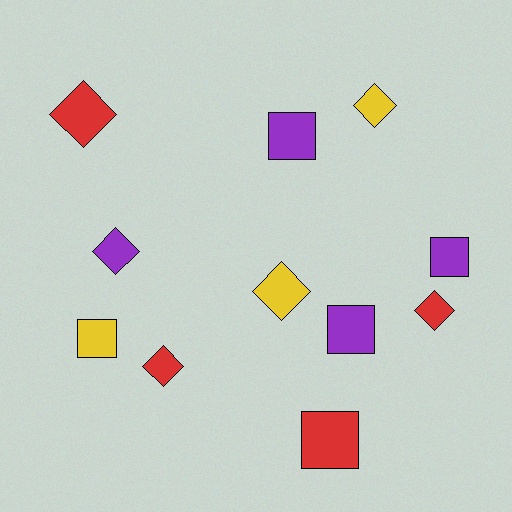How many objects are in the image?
There are 11 objects.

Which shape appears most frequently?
Diamond, with 6 objects.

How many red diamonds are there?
There are 3 red diamonds.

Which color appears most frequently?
Red, with 4 objects.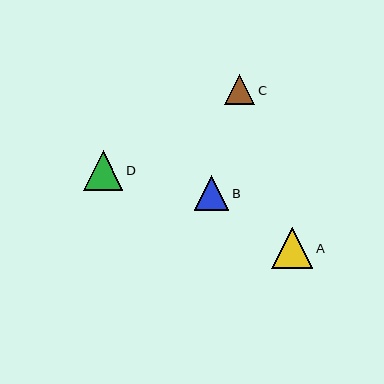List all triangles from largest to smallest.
From largest to smallest: A, D, B, C.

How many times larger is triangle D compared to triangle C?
Triangle D is approximately 1.3 times the size of triangle C.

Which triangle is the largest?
Triangle A is the largest with a size of approximately 41 pixels.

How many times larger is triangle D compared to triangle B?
Triangle D is approximately 1.1 times the size of triangle B.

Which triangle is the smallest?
Triangle C is the smallest with a size of approximately 30 pixels.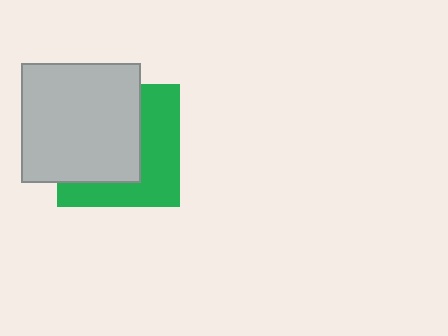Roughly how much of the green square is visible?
A small part of it is visible (roughly 44%).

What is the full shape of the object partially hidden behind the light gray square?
The partially hidden object is a green square.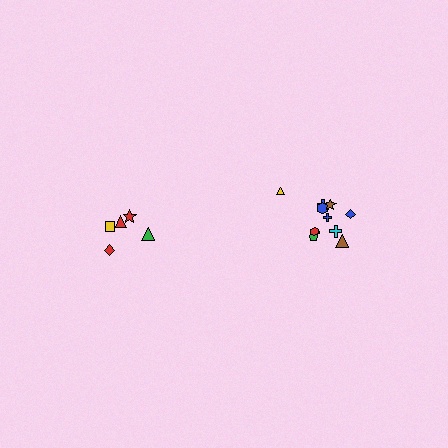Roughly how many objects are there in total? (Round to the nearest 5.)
Roughly 15 objects in total.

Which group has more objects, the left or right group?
The right group.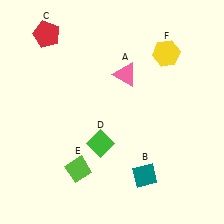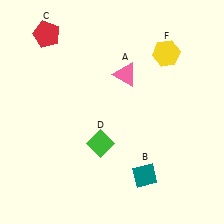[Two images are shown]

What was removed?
The lime diamond (E) was removed in Image 2.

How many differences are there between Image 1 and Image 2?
There is 1 difference between the two images.